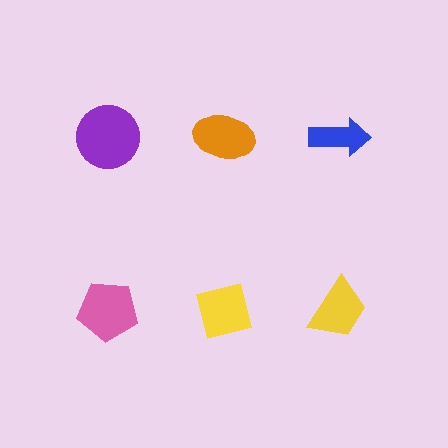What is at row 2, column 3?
A yellow trapezoid.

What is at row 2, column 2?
A yellow square.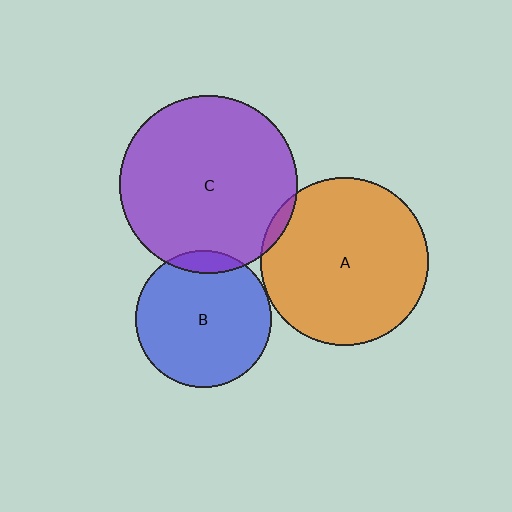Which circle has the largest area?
Circle C (purple).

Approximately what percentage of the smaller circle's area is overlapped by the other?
Approximately 5%.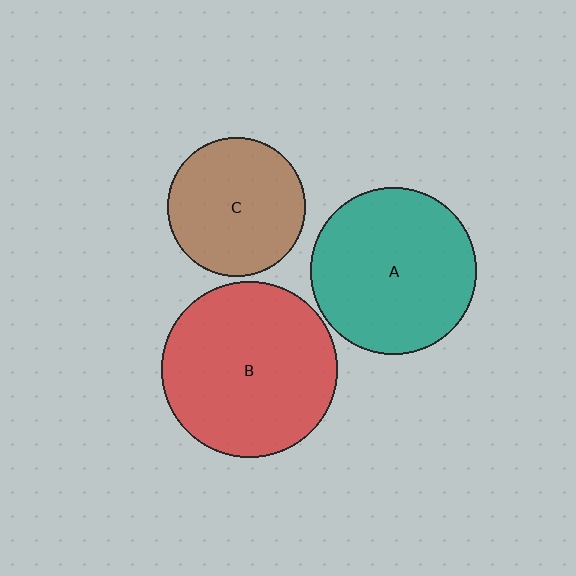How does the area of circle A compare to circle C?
Approximately 1.4 times.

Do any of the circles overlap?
No, none of the circles overlap.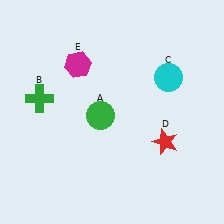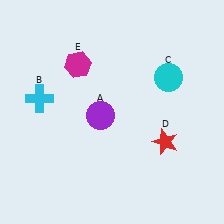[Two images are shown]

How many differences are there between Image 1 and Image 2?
There are 2 differences between the two images.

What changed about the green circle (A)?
In Image 1, A is green. In Image 2, it changed to purple.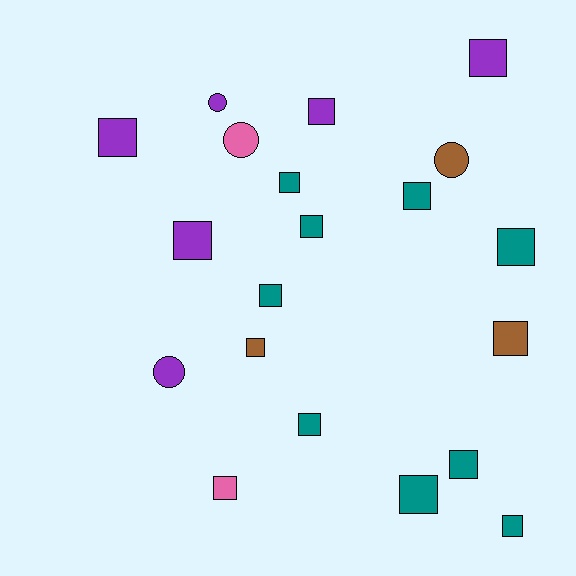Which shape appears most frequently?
Square, with 16 objects.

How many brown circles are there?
There is 1 brown circle.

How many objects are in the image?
There are 20 objects.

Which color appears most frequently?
Teal, with 9 objects.